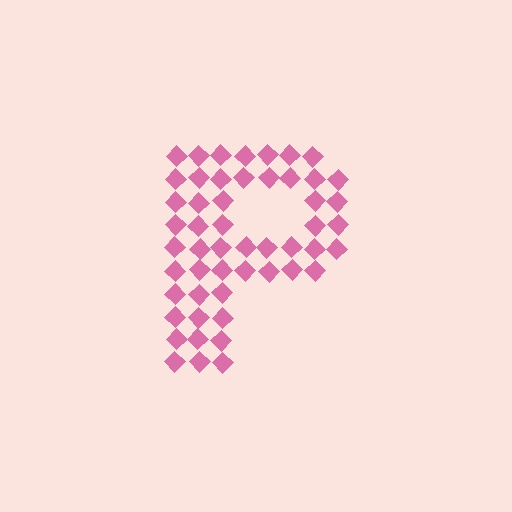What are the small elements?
The small elements are diamonds.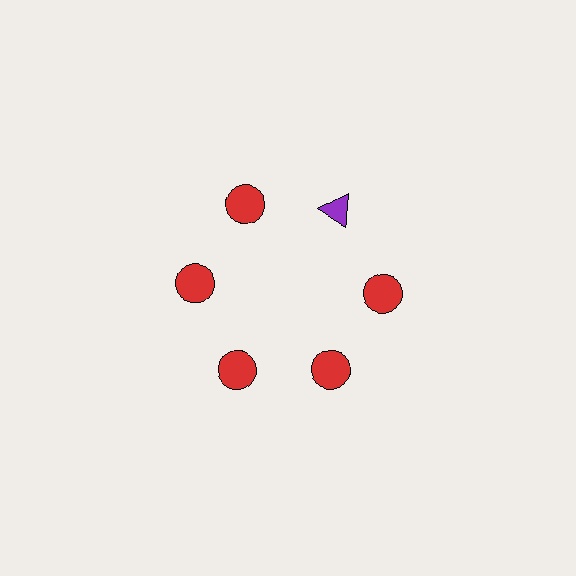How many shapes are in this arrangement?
There are 6 shapes arranged in a ring pattern.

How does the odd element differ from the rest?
It differs in both color (purple instead of red) and shape (triangle instead of circle).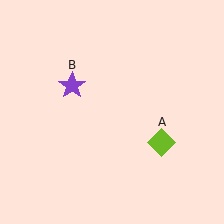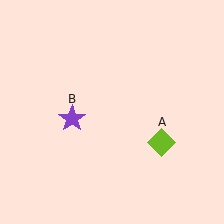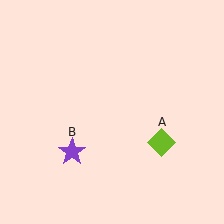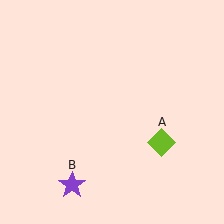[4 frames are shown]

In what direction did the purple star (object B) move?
The purple star (object B) moved down.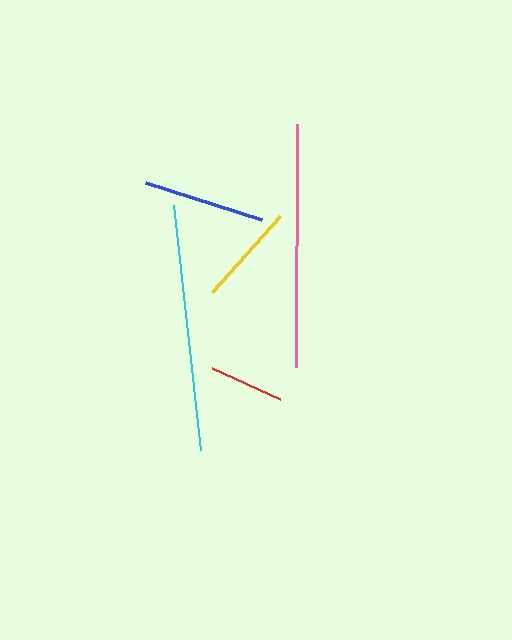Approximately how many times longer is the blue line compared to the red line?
The blue line is approximately 1.6 times the length of the red line.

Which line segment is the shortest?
The red line is the shortest at approximately 76 pixels.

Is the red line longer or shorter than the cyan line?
The cyan line is longer than the red line.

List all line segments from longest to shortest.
From longest to shortest: cyan, pink, blue, yellow, red.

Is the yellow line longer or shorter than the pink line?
The pink line is longer than the yellow line.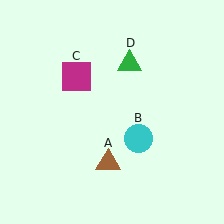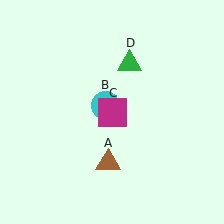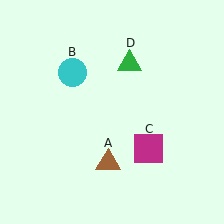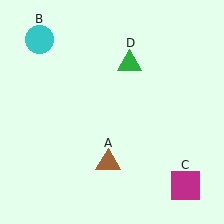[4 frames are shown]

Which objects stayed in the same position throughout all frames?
Brown triangle (object A) and green triangle (object D) remained stationary.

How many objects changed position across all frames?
2 objects changed position: cyan circle (object B), magenta square (object C).